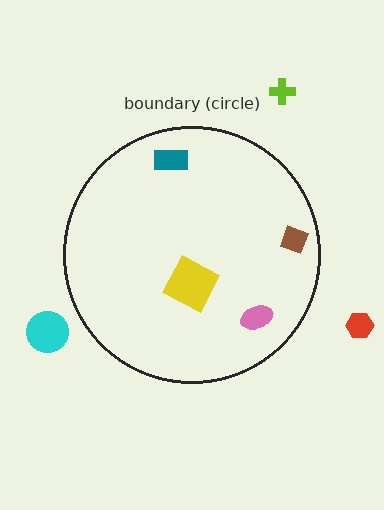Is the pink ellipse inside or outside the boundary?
Inside.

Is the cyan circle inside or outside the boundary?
Outside.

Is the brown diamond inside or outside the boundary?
Inside.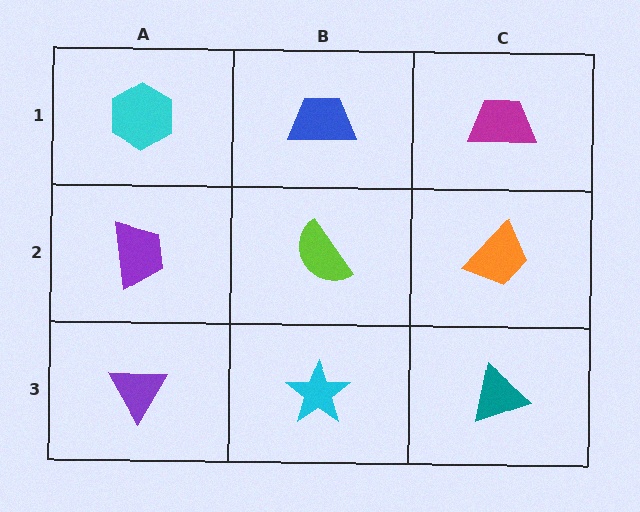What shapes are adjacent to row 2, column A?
A cyan hexagon (row 1, column A), a purple triangle (row 3, column A), a lime semicircle (row 2, column B).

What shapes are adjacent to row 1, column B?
A lime semicircle (row 2, column B), a cyan hexagon (row 1, column A), a magenta trapezoid (row 1, column C).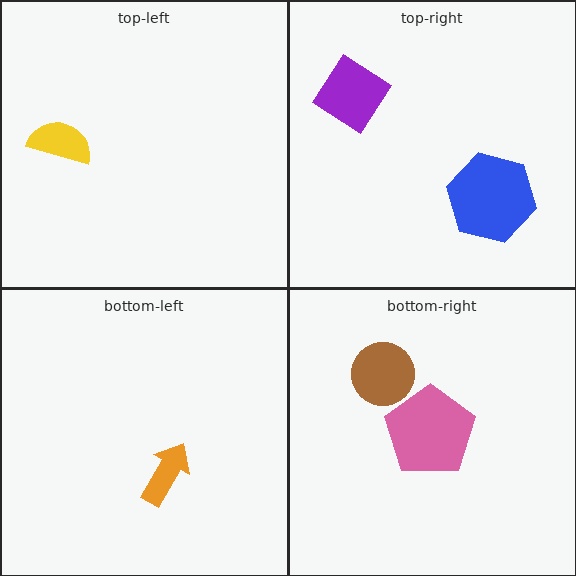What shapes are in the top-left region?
The yellow semicircle.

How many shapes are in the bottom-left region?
1.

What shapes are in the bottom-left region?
The orange arrow.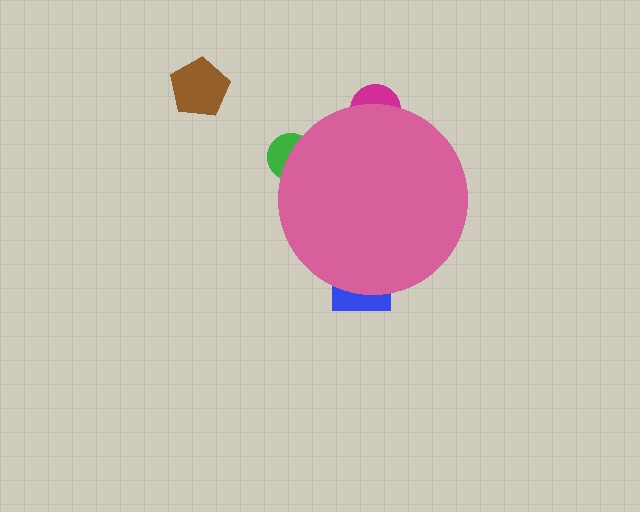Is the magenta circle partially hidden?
Yes, the magenta circle is partially hidden behind the pink circle.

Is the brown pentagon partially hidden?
No, the brown pentagon is fully visible.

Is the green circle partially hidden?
Yes, the green circle is partially hidden behind the pink circle.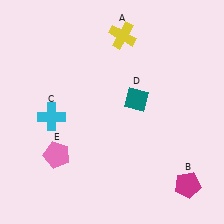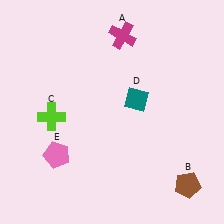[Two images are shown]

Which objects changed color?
A changed from yellow to magenta. B changed from magenta to brown. C changed from cyan to lime.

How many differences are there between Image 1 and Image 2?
There are 3 differences between the two images.